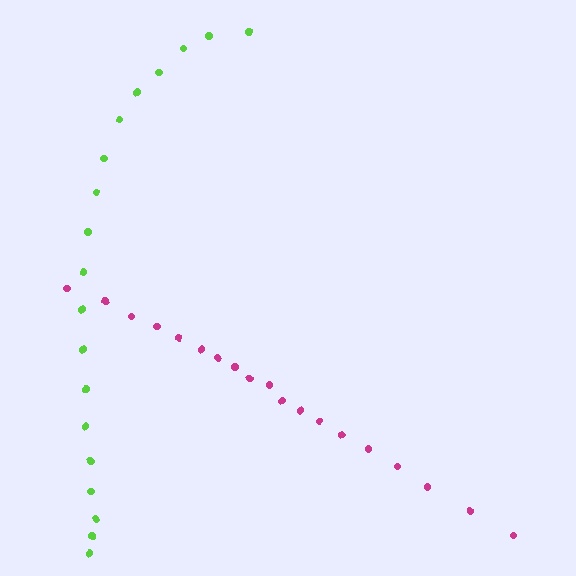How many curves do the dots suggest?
There are 2 distinct paths.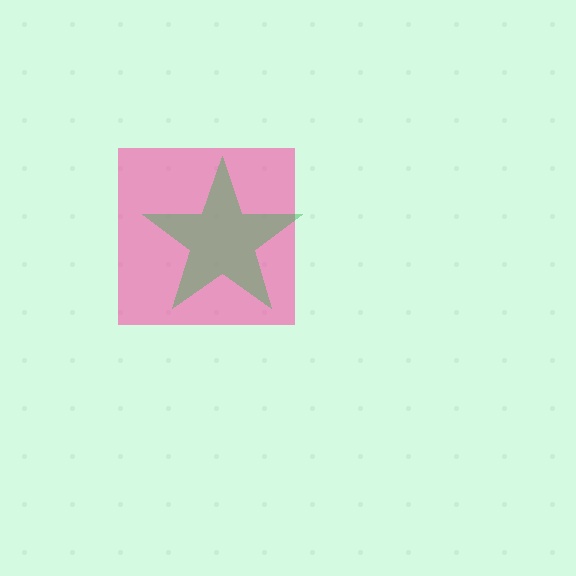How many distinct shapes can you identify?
There are 2 distinct shapes: a pink square, a green star.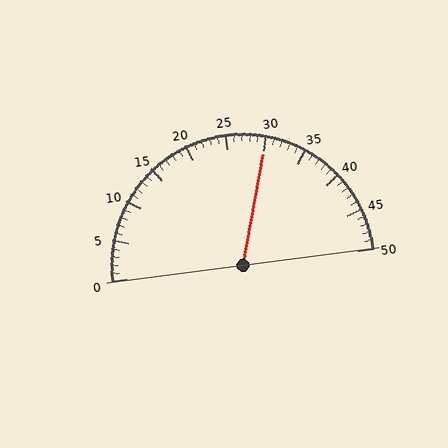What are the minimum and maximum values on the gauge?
The gauge ranges from 0 to 50.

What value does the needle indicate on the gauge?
The needle indicates approximately 30.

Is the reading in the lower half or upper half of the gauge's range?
The reading is in the upper half of the range (0 to 50).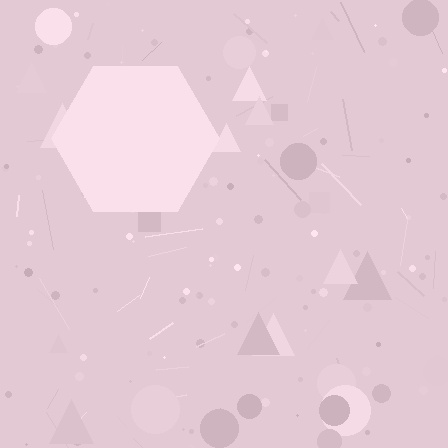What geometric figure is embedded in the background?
A hexagon is embedded in the background.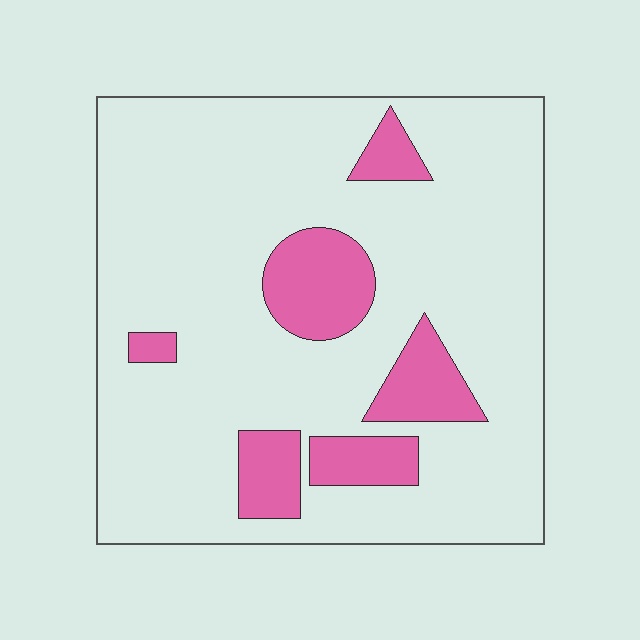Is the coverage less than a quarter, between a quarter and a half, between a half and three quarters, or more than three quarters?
Less than a quarter.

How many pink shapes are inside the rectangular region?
6.